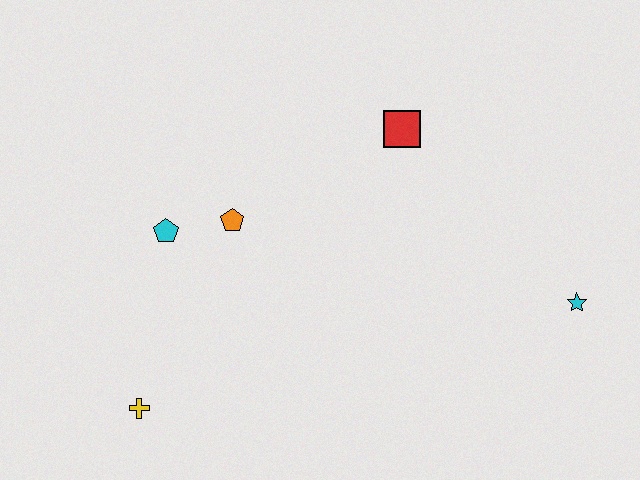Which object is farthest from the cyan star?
The yellow cross is farthest from the cyan star.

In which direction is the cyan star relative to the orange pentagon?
The cyan star is to the right of the orange pentagon.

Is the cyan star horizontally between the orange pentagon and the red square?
No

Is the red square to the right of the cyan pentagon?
Yes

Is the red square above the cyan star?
Yes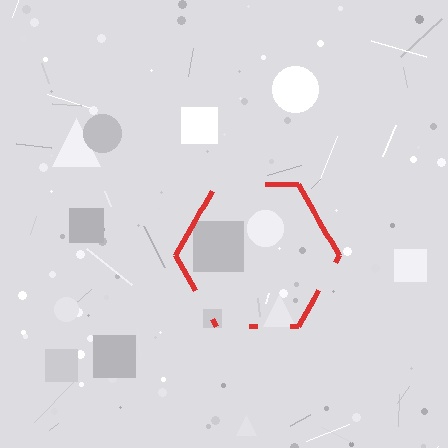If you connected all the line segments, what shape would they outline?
They would outline a hexagon.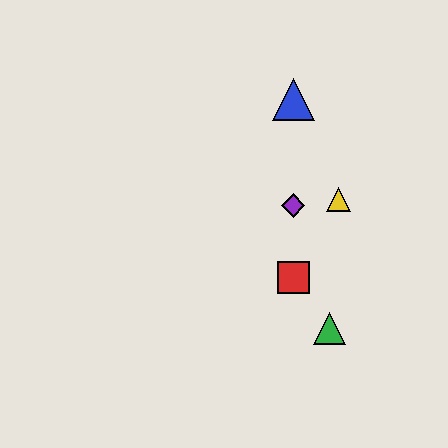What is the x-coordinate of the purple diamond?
The purple diamond is at x≈293.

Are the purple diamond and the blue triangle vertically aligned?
Yes, both are at x≈293.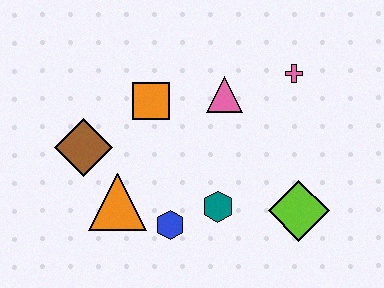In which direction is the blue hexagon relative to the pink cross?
The blue hexagon is below the pink cross.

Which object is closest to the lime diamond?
The teal hexagon is closest to the lime diamond.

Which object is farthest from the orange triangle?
The pink cross is farthest from the orange triangle.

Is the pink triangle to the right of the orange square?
Yes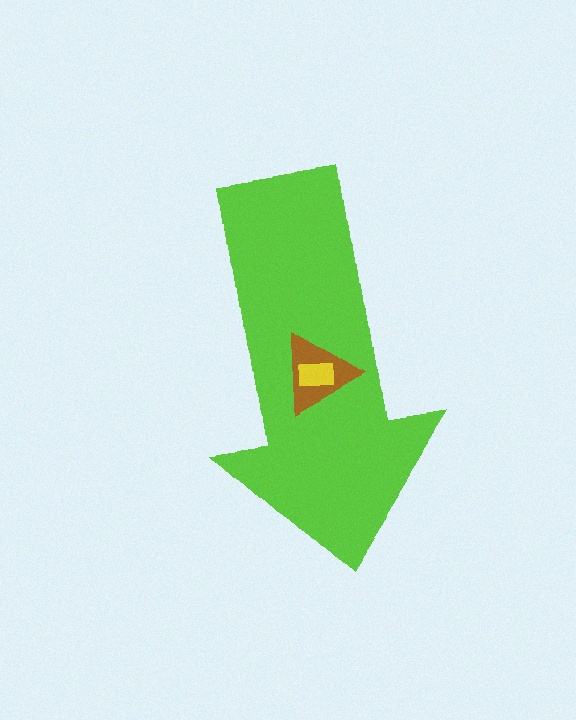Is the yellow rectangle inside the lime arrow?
Yes.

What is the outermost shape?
The lime arrow.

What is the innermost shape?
The yellow rectangle.